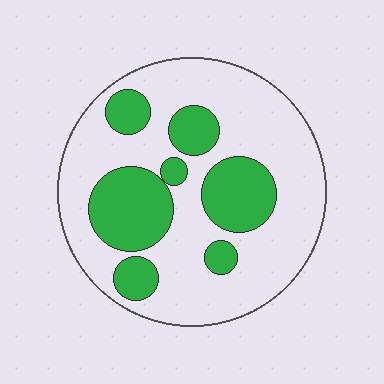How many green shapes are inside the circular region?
7.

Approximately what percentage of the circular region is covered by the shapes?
Approximately 30%.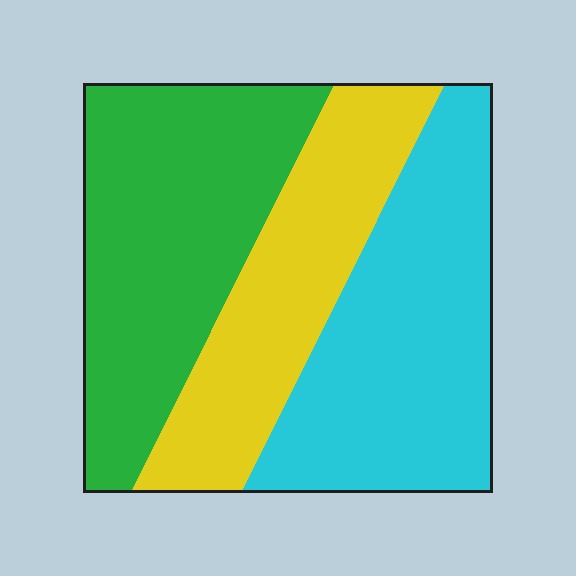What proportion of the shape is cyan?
Cyan takes up between a quarter and a half of the shape.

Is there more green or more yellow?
Green.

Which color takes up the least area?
Yellow, at roughly 25%.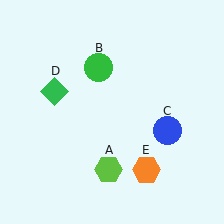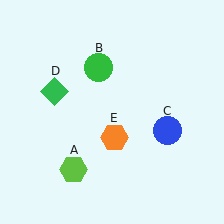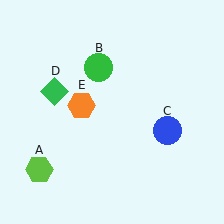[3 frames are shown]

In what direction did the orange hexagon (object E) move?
The orange hexagon (object E) moved up and to the left.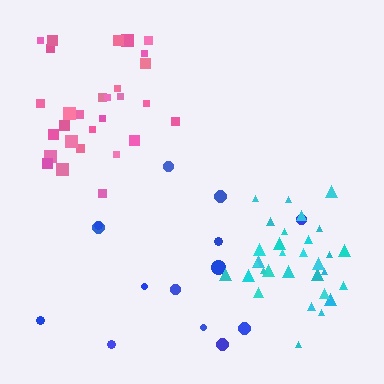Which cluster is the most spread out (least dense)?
Blue.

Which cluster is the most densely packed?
Cyan.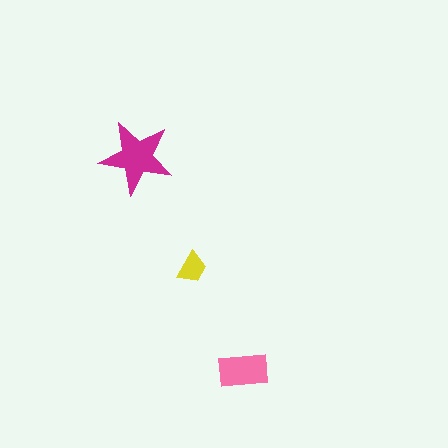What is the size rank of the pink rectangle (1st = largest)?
2nd.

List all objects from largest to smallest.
The magenta star, the pink rectangle, the yellow trapezoid.